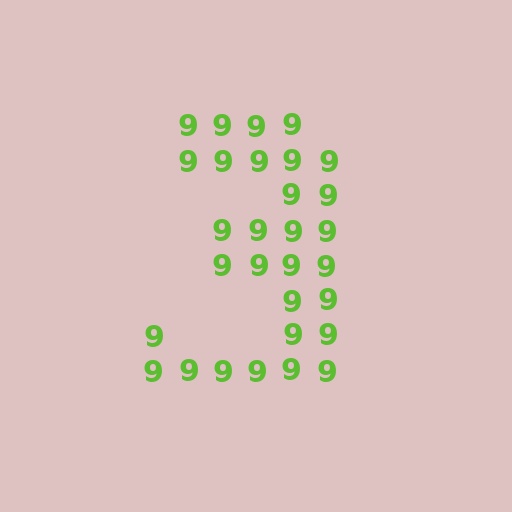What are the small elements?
The small elements are digit 9's.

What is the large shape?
The large shape is the digit 3.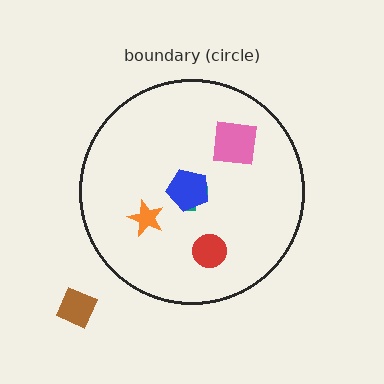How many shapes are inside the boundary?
5 inside, 1 outside.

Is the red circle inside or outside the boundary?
Inside.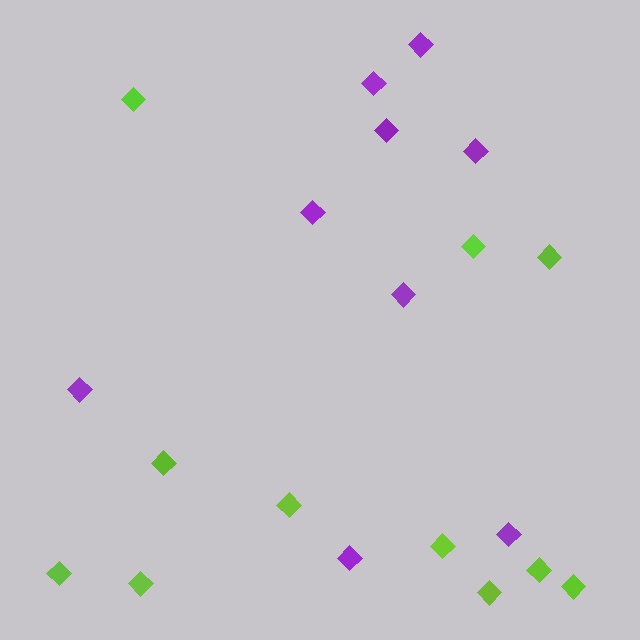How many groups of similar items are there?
There are 2 groups: one group of purple diamonds (9) and one group of lime diamonds (11).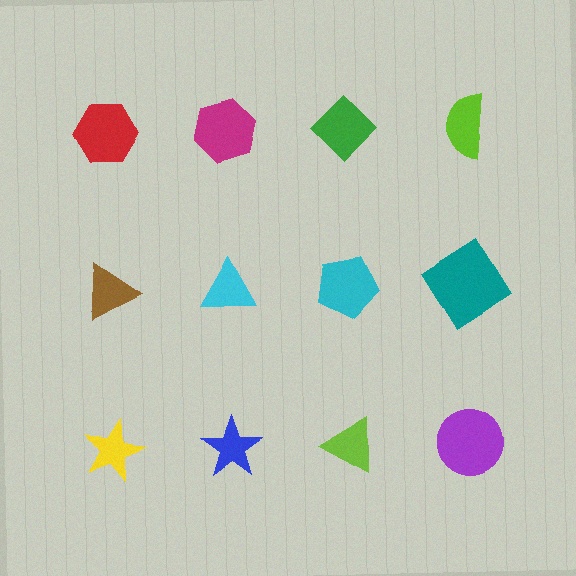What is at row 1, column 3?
A green diamond.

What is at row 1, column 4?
A lime semicircle.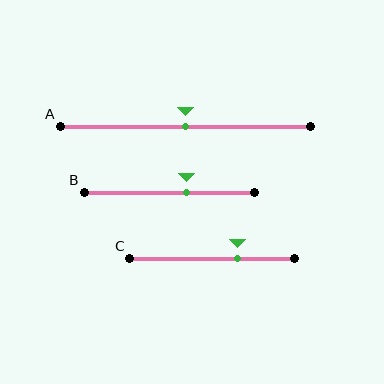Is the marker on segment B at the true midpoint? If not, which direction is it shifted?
No, the marker on segment B is shifted to the right by about 10% of the segment length.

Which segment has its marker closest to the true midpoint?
Segment A has its marker closest to the true midpoint.